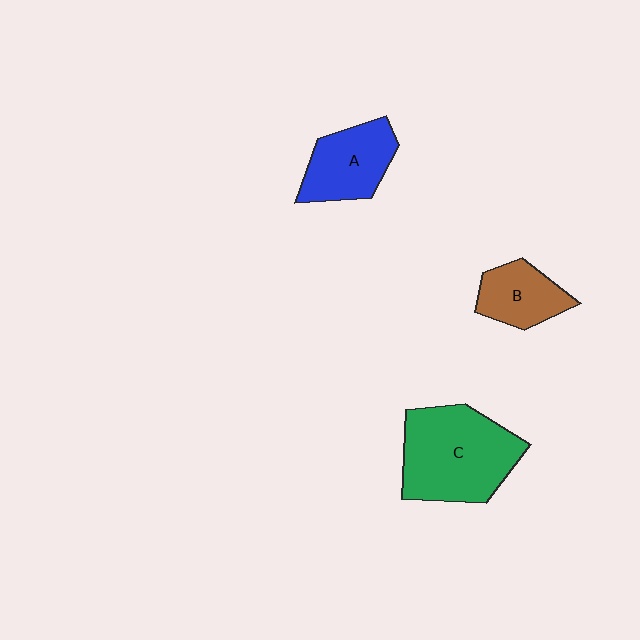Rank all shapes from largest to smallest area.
From largest to smallest: C (green), A (blue), B (brown).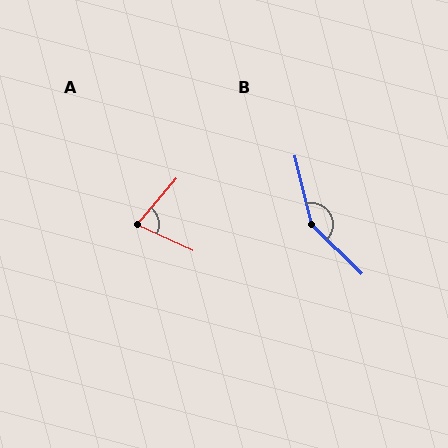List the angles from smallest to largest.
A (75°), B (148°).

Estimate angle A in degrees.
Approximately 75 degrees.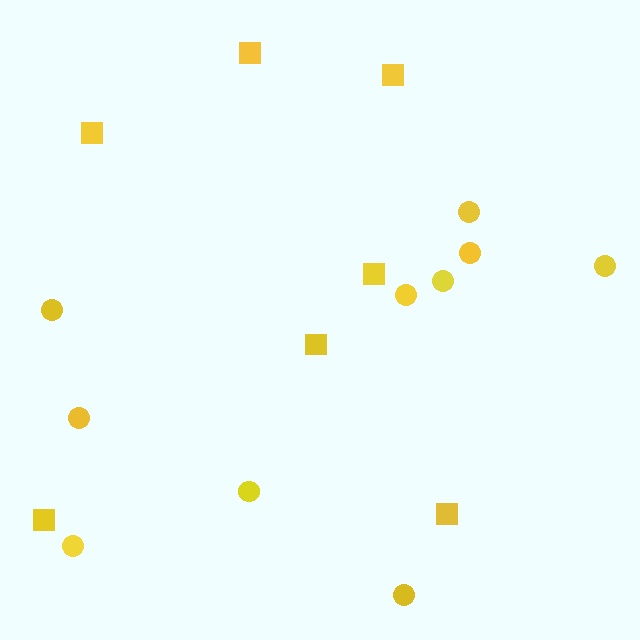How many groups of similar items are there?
There are 2 groups: one group of squares (7) and one group of circles (10).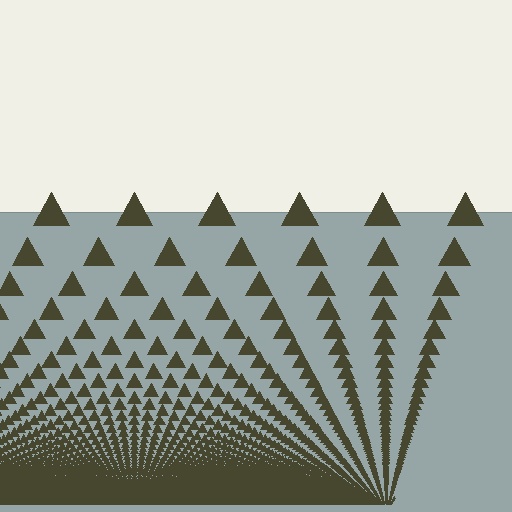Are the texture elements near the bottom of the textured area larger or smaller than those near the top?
Smaller. The gradient is inverted — elements near the bottom are smaller and denser.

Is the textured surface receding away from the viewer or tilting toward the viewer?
The surface appears to tilt toward the viewer. Texture elements get larger and sparser toward the top.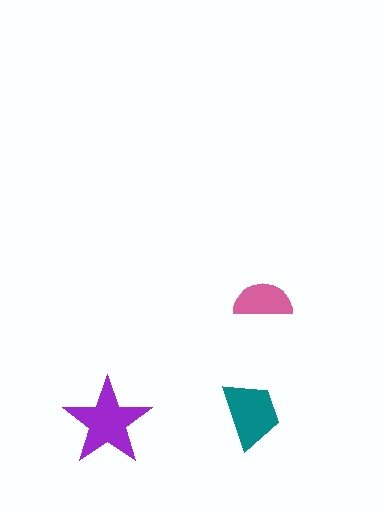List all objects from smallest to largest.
The pink semicircle, the teal trapezoid, the purple star.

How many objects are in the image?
There are 3 objects in the image.